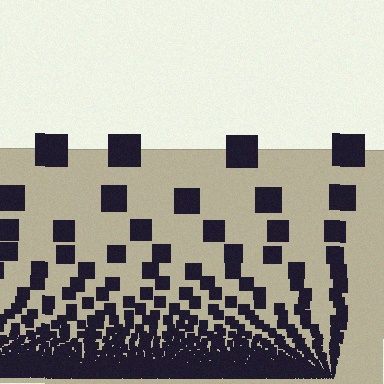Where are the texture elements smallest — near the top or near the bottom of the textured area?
Near the bottom.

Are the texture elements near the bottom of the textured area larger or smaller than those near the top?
Smaller. The gradient is inverted — elements near the bottom are smaller and denser.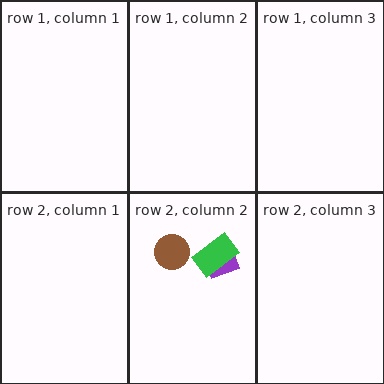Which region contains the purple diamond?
The row 2, column 2 region.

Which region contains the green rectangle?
The row 2, column 2 region.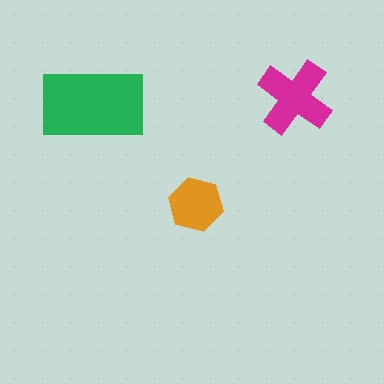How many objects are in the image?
There are 3 objects in the image.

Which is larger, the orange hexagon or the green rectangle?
The green rectangle.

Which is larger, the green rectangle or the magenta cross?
The green rectangle.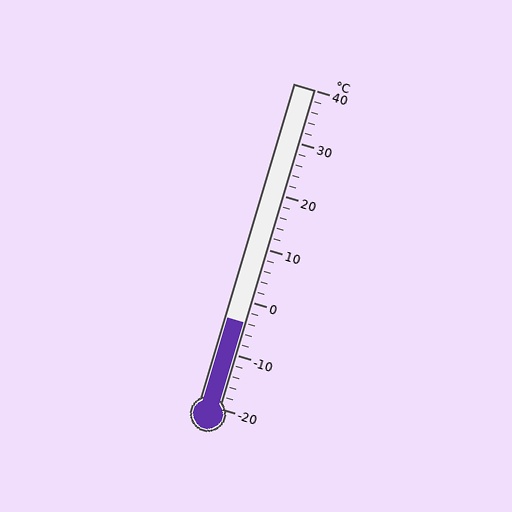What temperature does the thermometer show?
The thermometer shows approximately -4°C.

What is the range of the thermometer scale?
The thermometer scale ranges from -20°C to 40°C.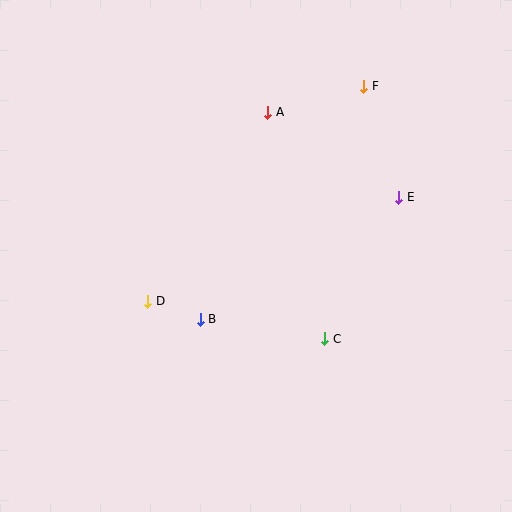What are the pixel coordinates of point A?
Point A is at (268, 112).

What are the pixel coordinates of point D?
Point D is at (148, 301).